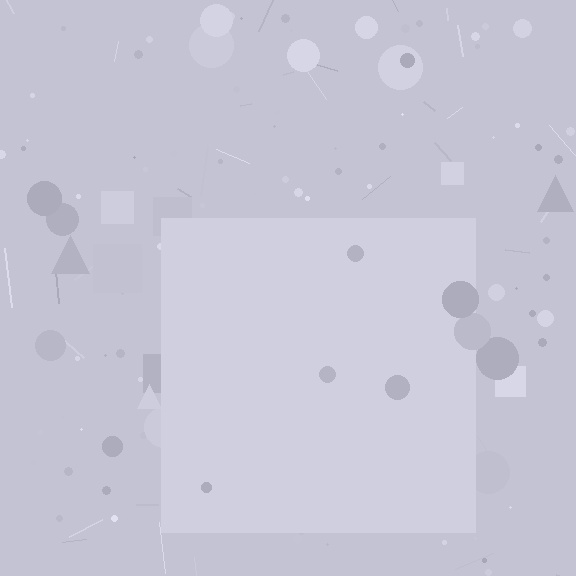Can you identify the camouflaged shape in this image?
The camouflaged shape is a square.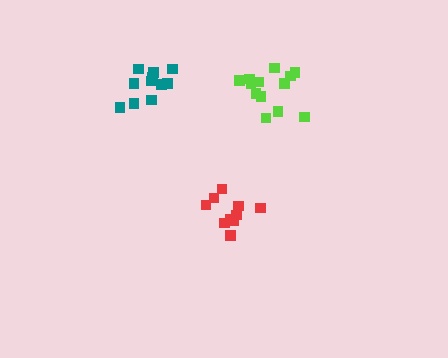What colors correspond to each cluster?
The clusters are colored: teal, red, lime.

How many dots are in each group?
Group 1: 11 dots, Group 2: 10 dots, Group 3: 13 dots (34 total).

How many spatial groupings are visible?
There are 3 spatial groupings.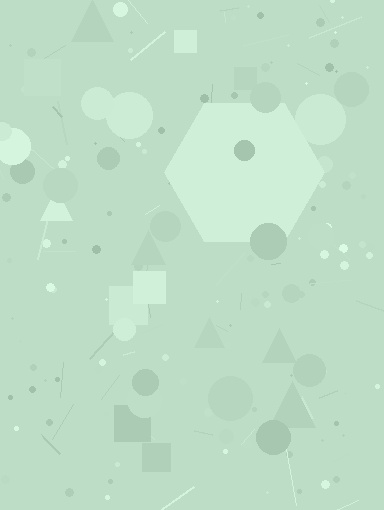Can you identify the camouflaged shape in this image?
The camouflaged shape is a hexagon.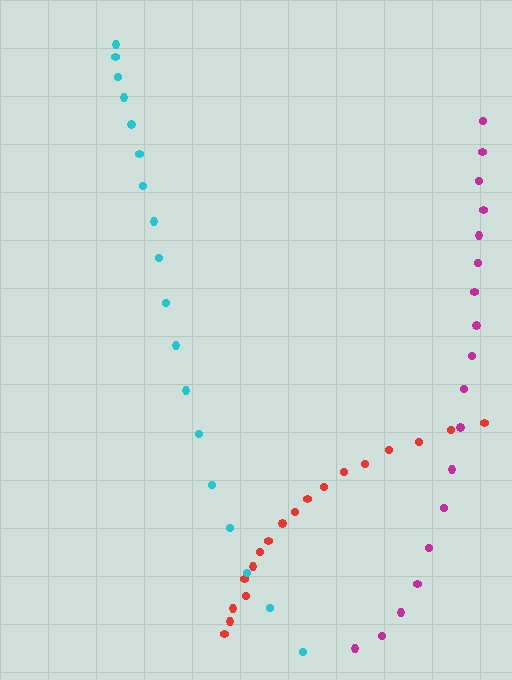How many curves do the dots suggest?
There are 3 distinct paths.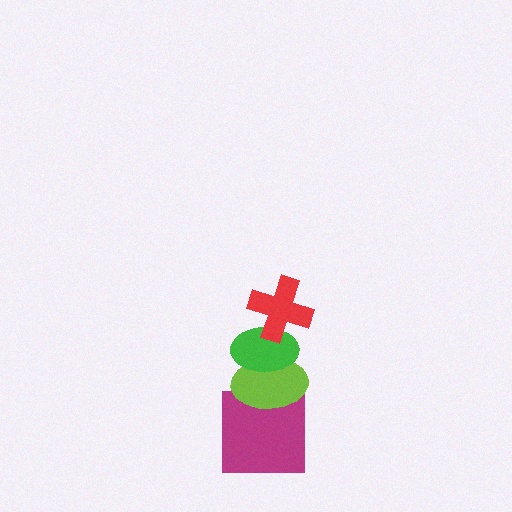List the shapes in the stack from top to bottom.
From top to bottom: the red cross, the green ellipse, the lime ellipse, the magenta square.